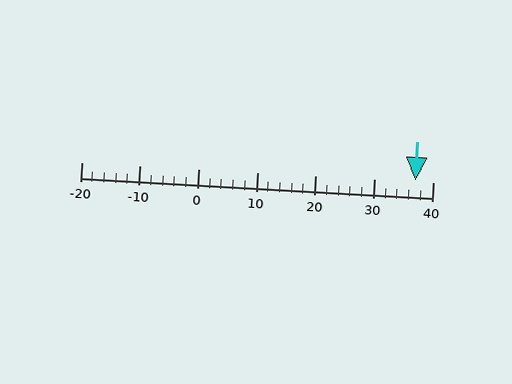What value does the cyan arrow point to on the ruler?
The cyan arrow points to approximately 37.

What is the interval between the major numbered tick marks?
The major tick marks are spaced 10 units apart.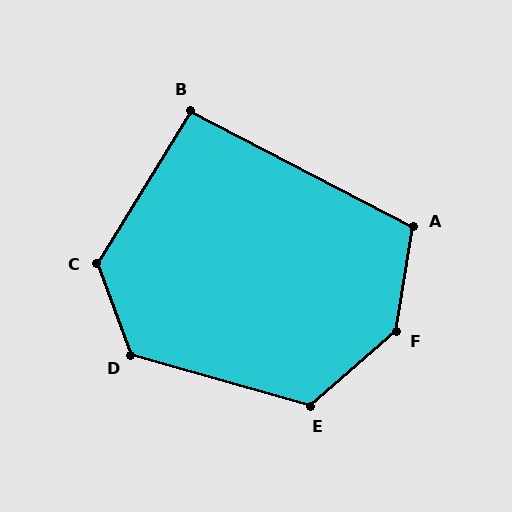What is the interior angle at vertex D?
Approximately 126 degrees (obtuse).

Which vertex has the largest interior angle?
F, at approximately 140 degrees.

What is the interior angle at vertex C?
Approximately 128 degrees (obtuse).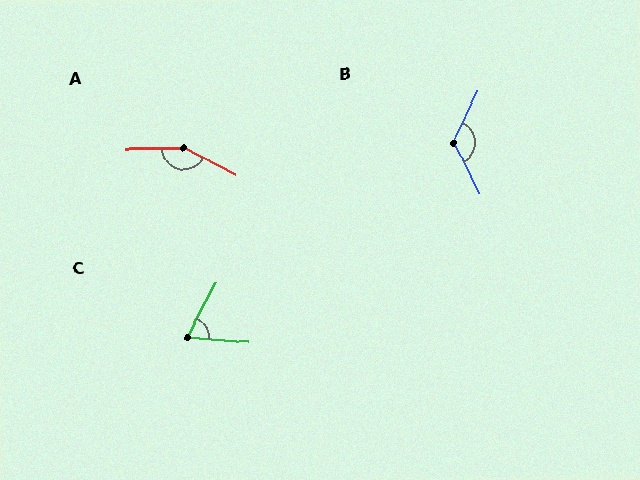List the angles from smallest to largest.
C (67°), B (129°), A (151°).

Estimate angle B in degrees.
Approximately 129 degrees.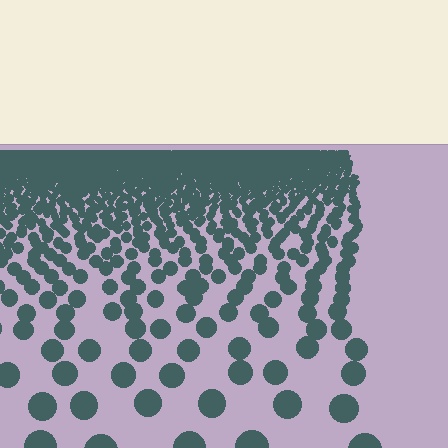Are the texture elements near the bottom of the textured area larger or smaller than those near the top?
Larger. Near the bottom, elements are closer to the viewer and appear at a bigger on-screen size.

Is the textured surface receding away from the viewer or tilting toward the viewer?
The surface is receding away from the viewer. Texture elements get smaller and denser toward the top.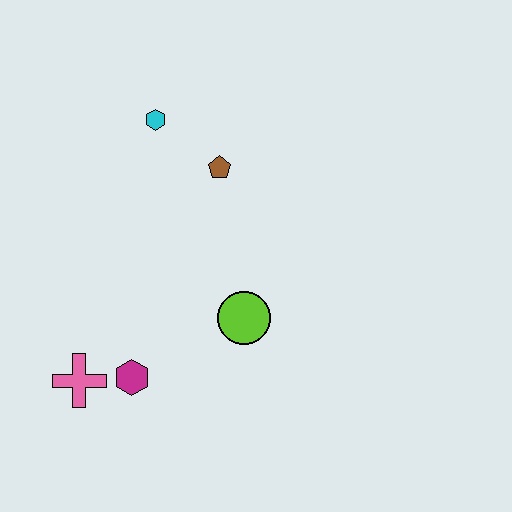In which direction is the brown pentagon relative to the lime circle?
The brown pentagon is above the lime circle.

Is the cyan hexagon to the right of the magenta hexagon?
Yes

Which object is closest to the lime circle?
The magenta hexagon is closest to the lime circle.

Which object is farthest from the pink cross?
The cyan hexagon is farthest from the pink cross.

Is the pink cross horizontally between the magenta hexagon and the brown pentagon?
No